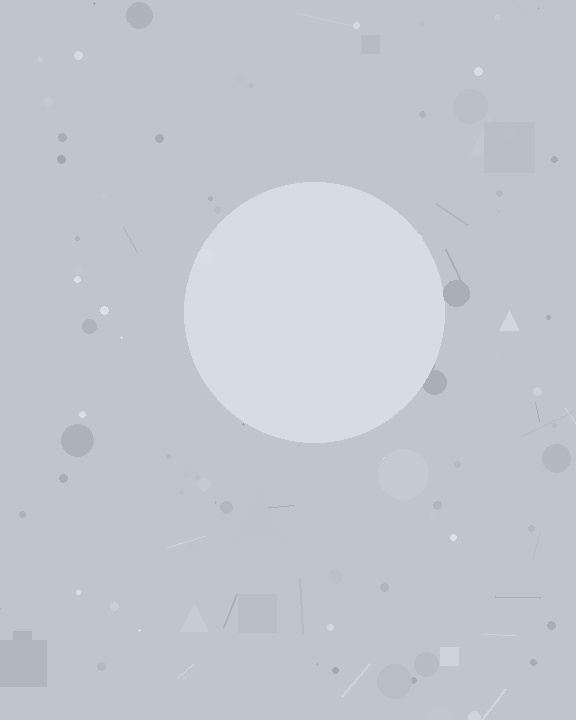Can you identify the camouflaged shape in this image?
The camouflaged shape is a circle.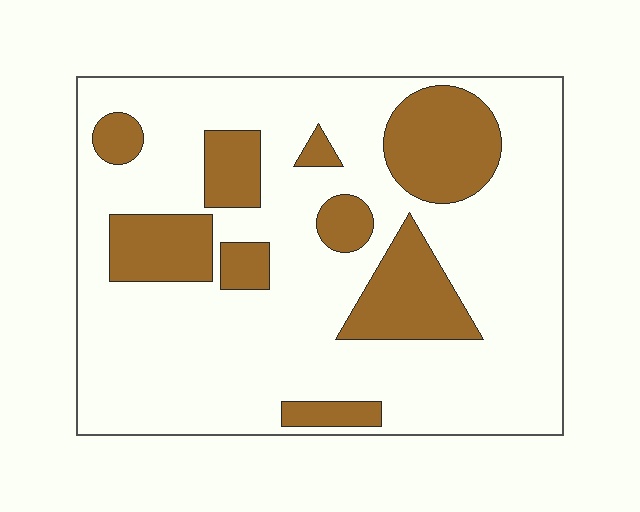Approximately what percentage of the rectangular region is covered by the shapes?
Approximately 25%.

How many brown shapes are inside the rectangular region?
9.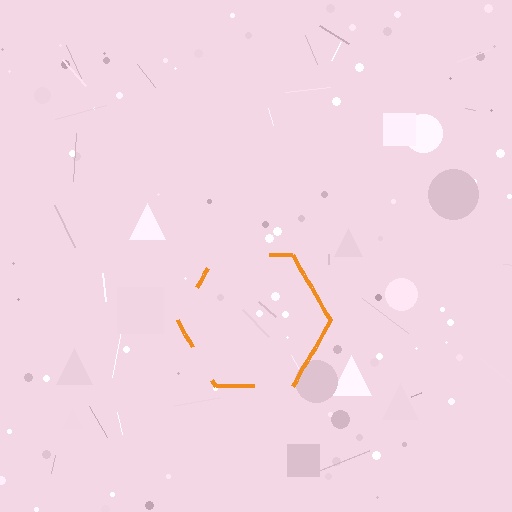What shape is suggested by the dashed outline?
The dashed outline suggests a hexagon.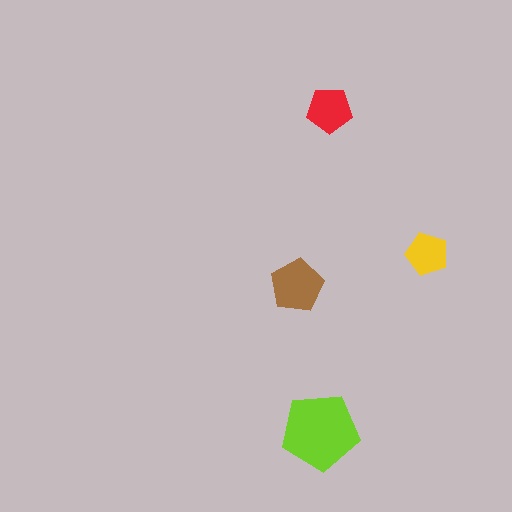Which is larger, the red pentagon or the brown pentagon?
The brown one.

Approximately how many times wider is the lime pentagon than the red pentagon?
About 1.5 times wider.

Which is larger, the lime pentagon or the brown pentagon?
The lime one.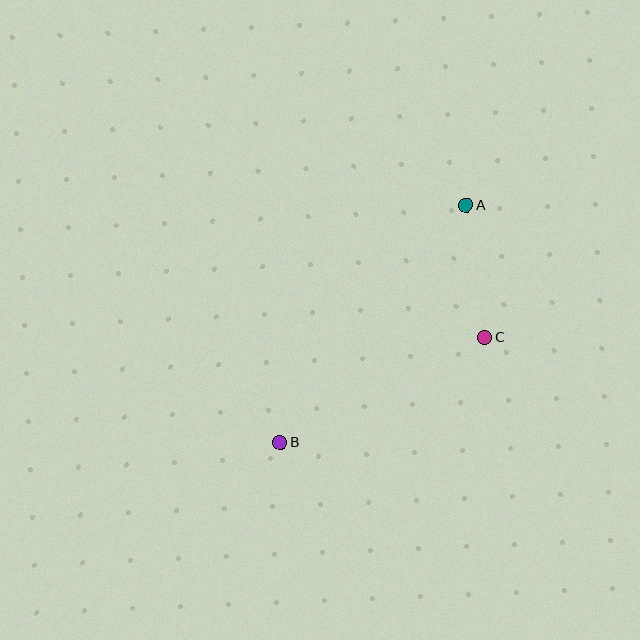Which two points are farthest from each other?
Points A and B are farthest from each other.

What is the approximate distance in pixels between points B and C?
The distance between B and C is approximately 230 pixels.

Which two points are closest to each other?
Points A and C are closest to each other.